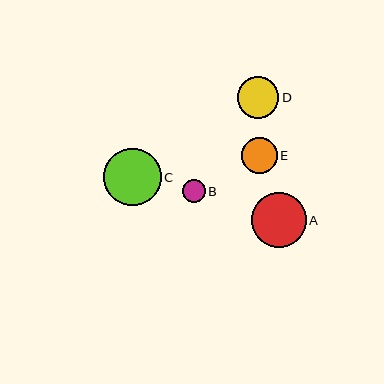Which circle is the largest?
Circle C is the largest with a size of approximately 58 pixels.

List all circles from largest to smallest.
From largest to smallest: C, A, D, E, B.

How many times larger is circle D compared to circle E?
Circle D is approximately 1.2 times the size of circle E.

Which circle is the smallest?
Circle B is the smallest with a size of approximately 23 pixels.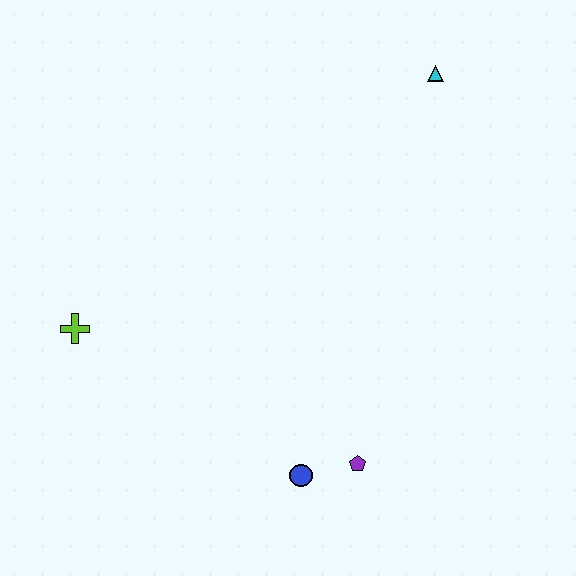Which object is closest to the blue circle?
The purple pentagon is closest to the blue circle.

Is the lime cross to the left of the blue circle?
Yes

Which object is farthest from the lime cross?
The cyan triangle is farthest from the lime cross.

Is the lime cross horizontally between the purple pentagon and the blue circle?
No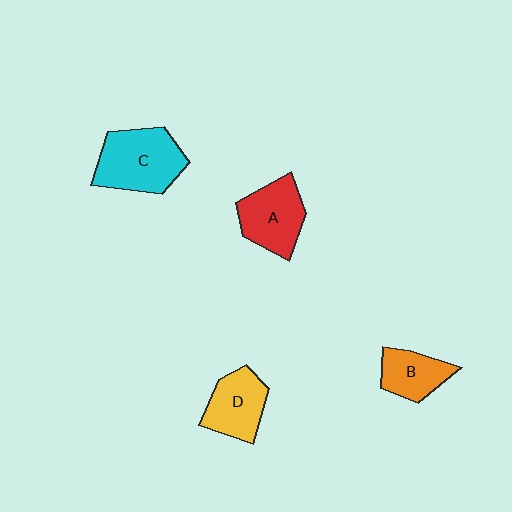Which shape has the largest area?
Shape C (cyan).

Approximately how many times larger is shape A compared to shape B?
Approximately 1.4 times.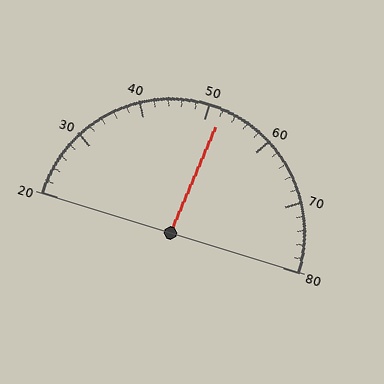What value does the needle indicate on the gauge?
The needle indicates approximately 52.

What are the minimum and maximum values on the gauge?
The gauge ranges from 20 to 80.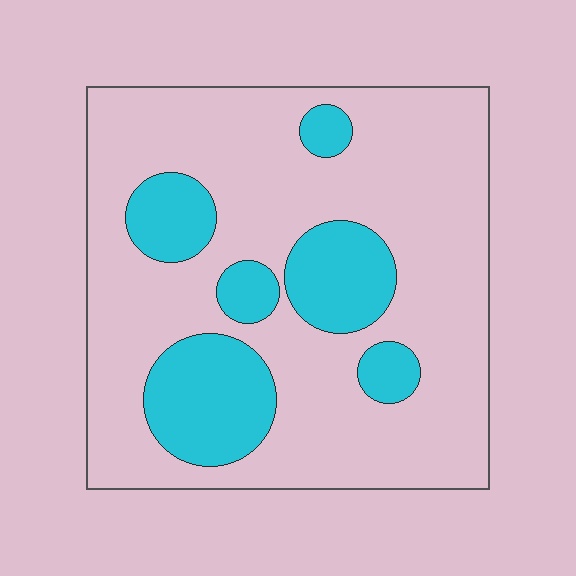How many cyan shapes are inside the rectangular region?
6.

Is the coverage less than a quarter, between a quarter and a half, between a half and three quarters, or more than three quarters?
Less than a quarter.